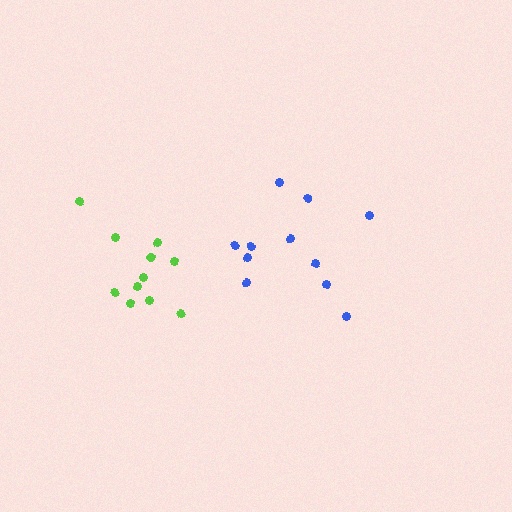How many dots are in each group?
Group 1: 11 dots, Group 2: 11 dots (22 total).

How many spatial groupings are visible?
There are 2 spatial groupings.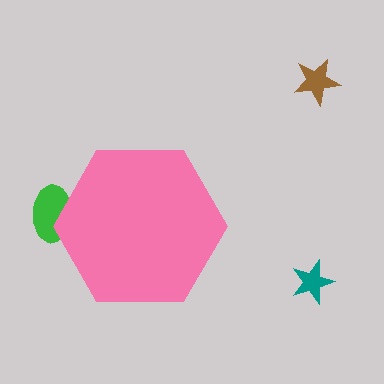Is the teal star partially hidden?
No, the teal star is fully visible.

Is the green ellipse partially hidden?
Yes, the green ellipse is partially hidden behind the pink hexagon.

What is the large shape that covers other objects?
A pink hexagon.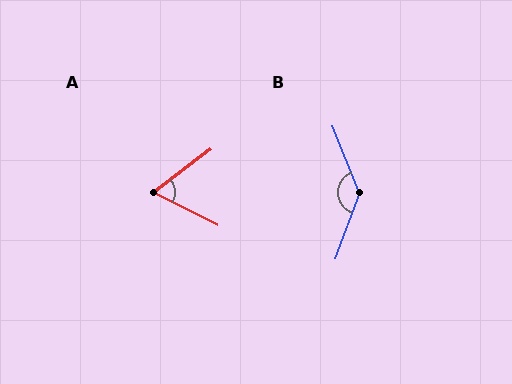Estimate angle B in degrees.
Approximately 138 degrees.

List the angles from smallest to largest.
A (64°), B (138°).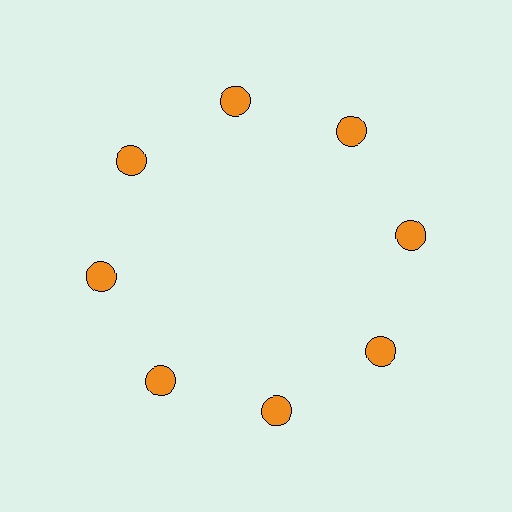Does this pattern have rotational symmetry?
Yes, this pattern has 8-fold rotational symmetry. It looks the same after rotating 45 degrees around the center.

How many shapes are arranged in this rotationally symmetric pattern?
There are 8 shapes, arranged in 8 groups of 1.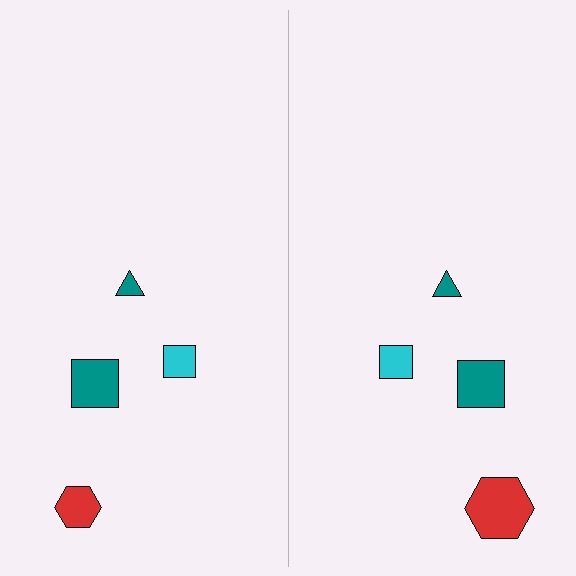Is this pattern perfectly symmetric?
No, the pattern is not perfectly symmetric. The red hexagon on the right side has a different size than its mirror counterpart.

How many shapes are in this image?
There are 8 shapes in this image.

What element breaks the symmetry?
The red hexagon on the right side has a different size than its mirror counterpart.